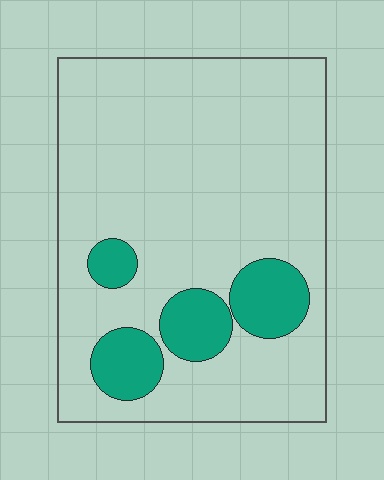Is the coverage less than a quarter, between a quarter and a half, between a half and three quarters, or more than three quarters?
Less than a quarter.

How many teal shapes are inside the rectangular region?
4.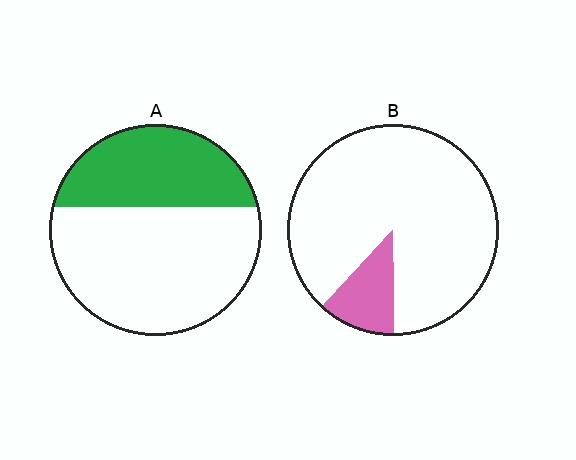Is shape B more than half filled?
No.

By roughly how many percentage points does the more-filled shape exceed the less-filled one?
By roughly 25 percentage points (A over B).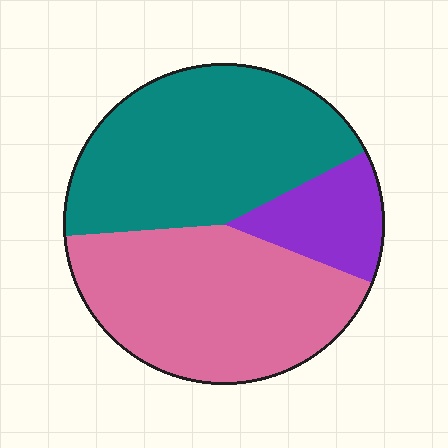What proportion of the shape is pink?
Pink takes up about two fifths (2/5) of the shape.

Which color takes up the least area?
Purple, at roughly 15%.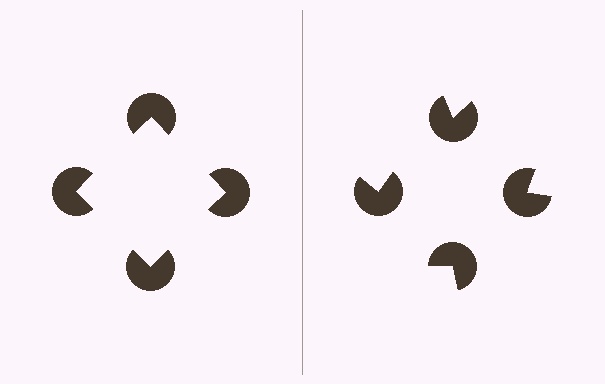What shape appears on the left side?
An illusory square.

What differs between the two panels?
The pac-man discs are positioned identically on both sides; only the wedge orientations differ. On the left they align to a square; on the right they are misaligned.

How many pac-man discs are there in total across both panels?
8 — 4 on each side.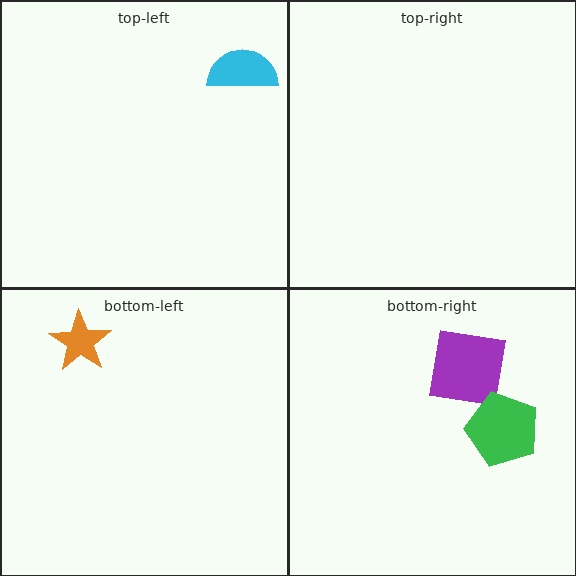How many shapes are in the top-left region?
1.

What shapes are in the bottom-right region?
The purple square, the green pentagon.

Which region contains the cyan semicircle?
The top-left region.